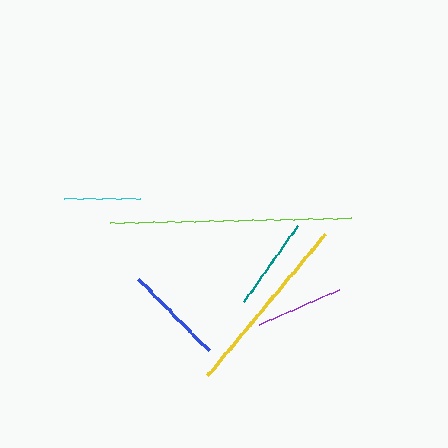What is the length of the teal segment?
The teal segment is approximately 94 pixels long.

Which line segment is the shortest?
The cyan line is the shortest at approximately 76 pixels.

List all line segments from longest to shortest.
From longest to shortest: lime, yellow, blue, teal, purple, cyan.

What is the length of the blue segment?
The blue segment is approximately 100 pixels long.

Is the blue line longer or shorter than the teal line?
The blue line is longer than the teal line.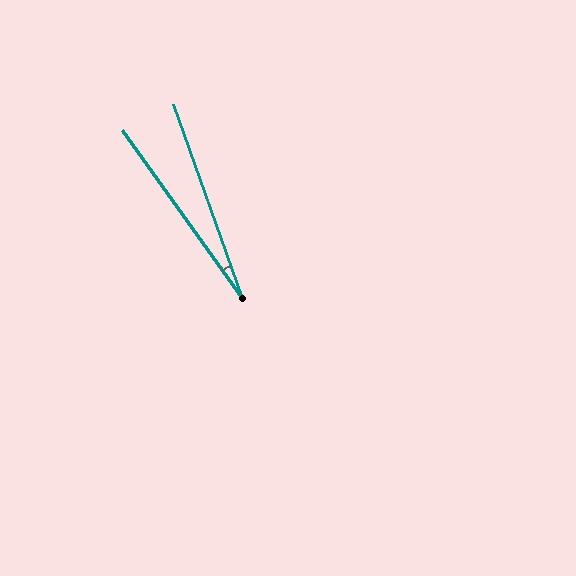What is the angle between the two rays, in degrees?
Approximately 16 degrees.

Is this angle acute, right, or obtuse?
It is acute.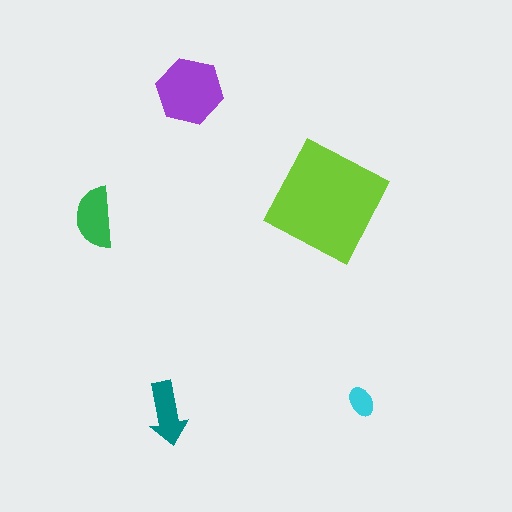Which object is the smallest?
The cyan ellipse.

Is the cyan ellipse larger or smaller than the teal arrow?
Smaller.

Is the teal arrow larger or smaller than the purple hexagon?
Smaller.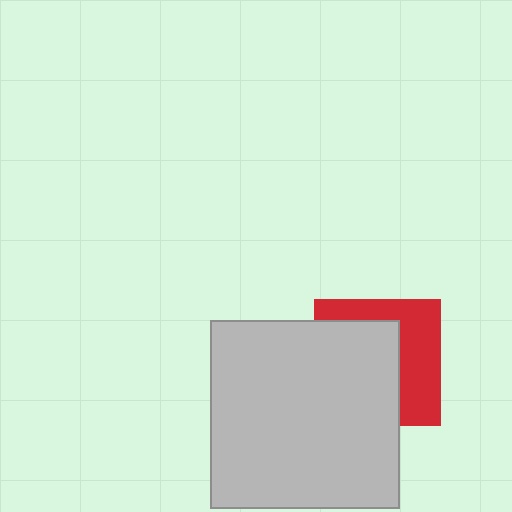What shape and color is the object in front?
The object in front is a light gray square.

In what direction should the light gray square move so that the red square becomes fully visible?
The light gray square should move left. That is the shortest direction to clear the overlap and leave the red square fully visible.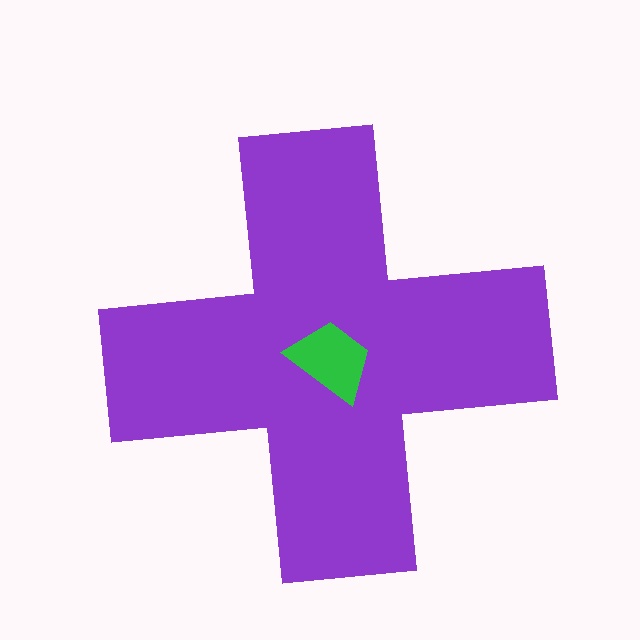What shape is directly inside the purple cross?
The green trapezoid.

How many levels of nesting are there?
2.